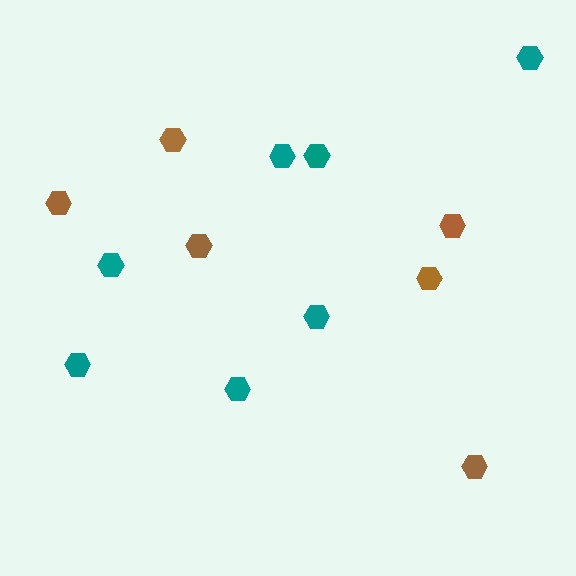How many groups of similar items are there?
There are 2 groups: one group of brown hexagons (6) and one group of teal hexagons (7).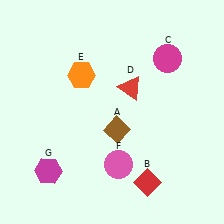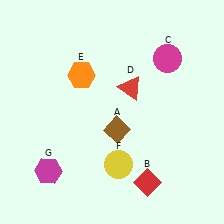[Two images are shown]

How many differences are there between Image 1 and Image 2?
There is 1 difference between the two images.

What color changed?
The circle (F) changed from pink in Image 1 to yellow in Image 2.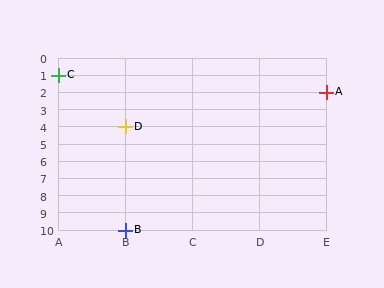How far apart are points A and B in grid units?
Points A and B are 3 columns and 8 rows apart (about 8.5 grid units diagonally).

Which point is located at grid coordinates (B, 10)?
Point B is at (B, 10).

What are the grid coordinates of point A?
Point A is at grid coordinates (E, 2).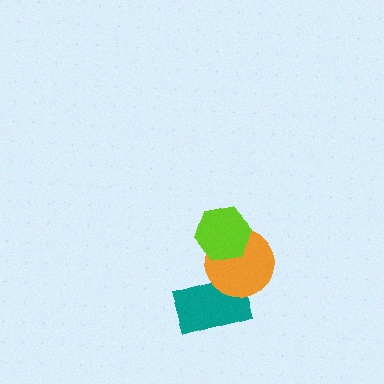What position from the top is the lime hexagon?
The lime hexagon is 1st from the top.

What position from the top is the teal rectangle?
The teal rectangle is 3rd from the top.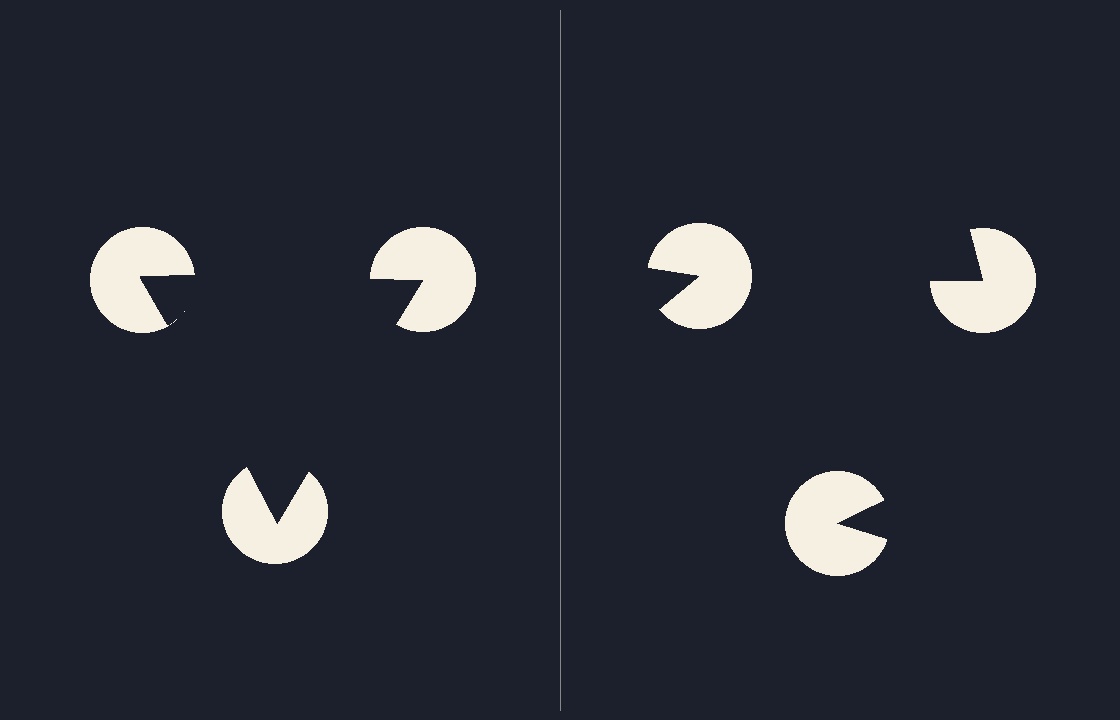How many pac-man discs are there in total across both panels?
6 — 3 on each side.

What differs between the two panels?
The pac-man discs are positioned identically on both sides; only the wedge orientations differ. On the left they align to a triangle; on the right they are misaligned.